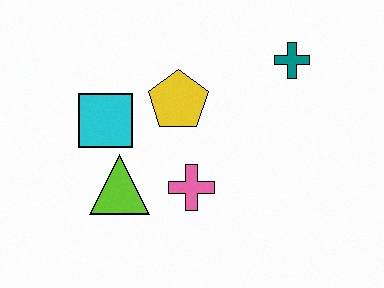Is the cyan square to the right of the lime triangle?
No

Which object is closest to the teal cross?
The yellow pentagon is closest to the teal cross.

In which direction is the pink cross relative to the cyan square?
The pink cross is to the right of the cyan square.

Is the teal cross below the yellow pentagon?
No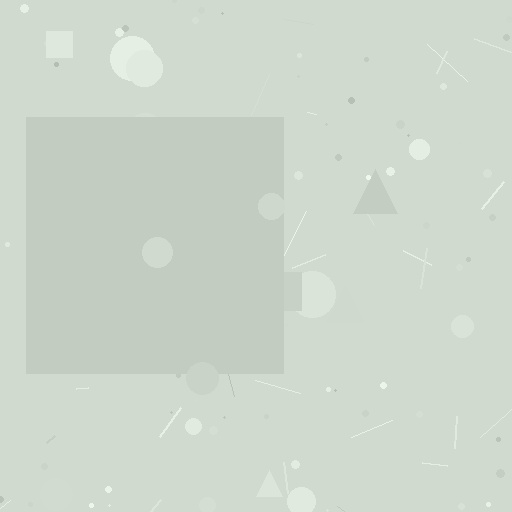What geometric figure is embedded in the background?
A square is embedded in the background.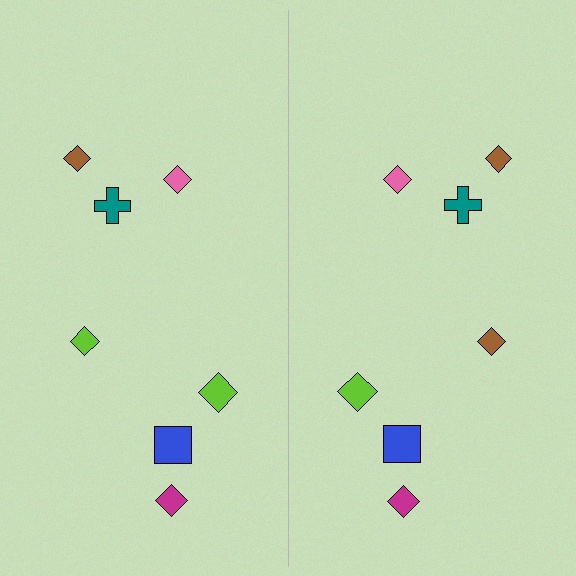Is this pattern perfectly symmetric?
No, the pattern is not perfectly symmetric. The brown diamond on the right side breaks the symmetry — its mirror counterpart is lime.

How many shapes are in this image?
There are 14 shapes in this image.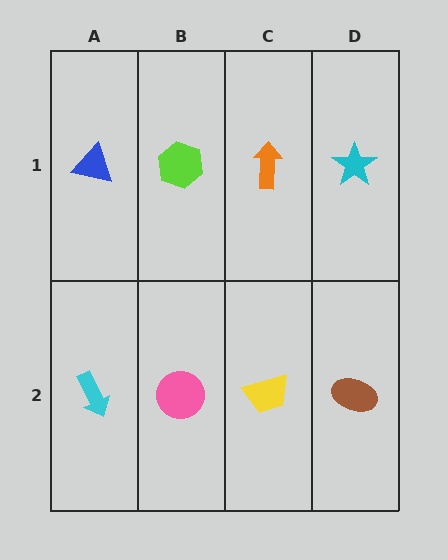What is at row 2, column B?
A pink circle.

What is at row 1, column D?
A cyan star.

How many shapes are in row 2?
4 shapes.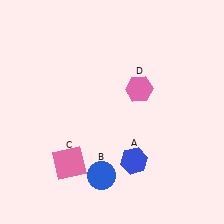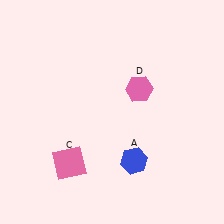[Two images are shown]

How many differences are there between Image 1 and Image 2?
There is 1 difference between the two images.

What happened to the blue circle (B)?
The blue circle (B) was removed in Image 2. It was in the bottom-left area of Image 1.